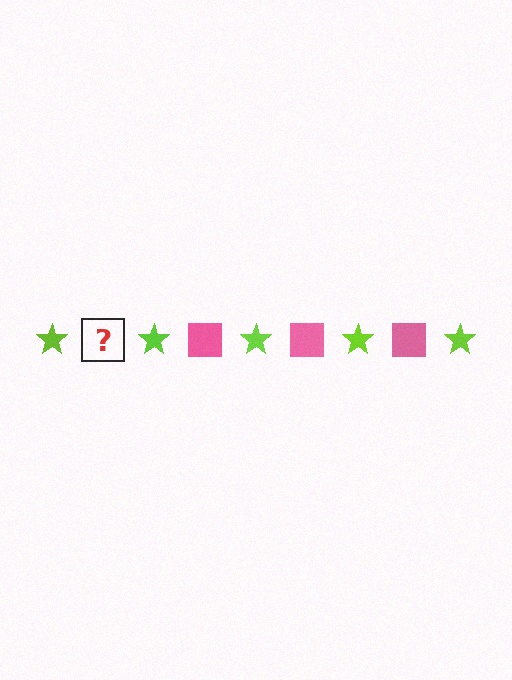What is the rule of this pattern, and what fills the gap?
The rule is that the pattern alternates between lime star and pink square. The gap should be filled with a pink square.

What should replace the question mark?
The question mark should be replaced with a pink square.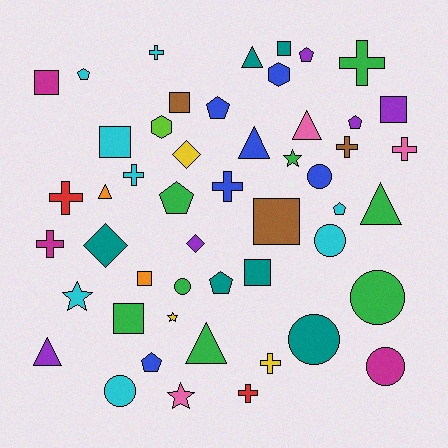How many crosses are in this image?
There are 10 crosses.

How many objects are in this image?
There are 50 objects.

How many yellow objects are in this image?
There are 3 yellow objects.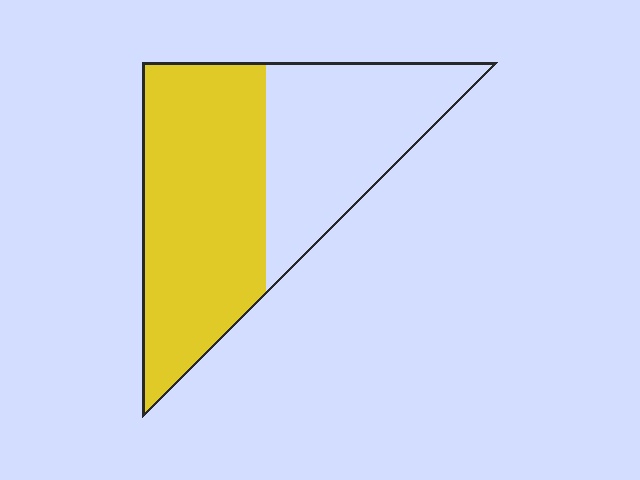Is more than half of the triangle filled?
Yes.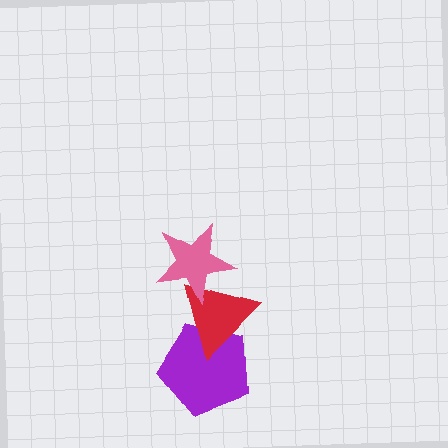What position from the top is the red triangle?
The red triangle is 2nd from the top.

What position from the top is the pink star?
The pink star is 1st from the top.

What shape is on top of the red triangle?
The pink star is on top of the red triangle.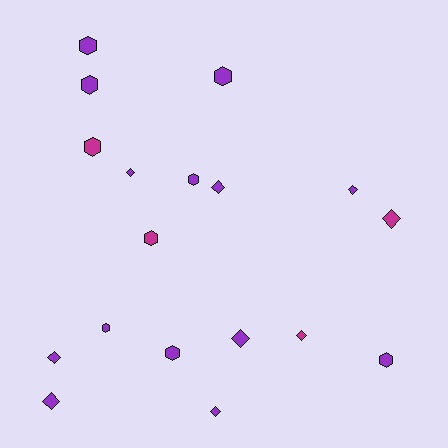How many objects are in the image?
There are 18 objects.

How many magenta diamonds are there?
There are 2 magenta diamonds.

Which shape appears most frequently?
Diamond, with 9 objects.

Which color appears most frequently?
Purple, with 14 objects.